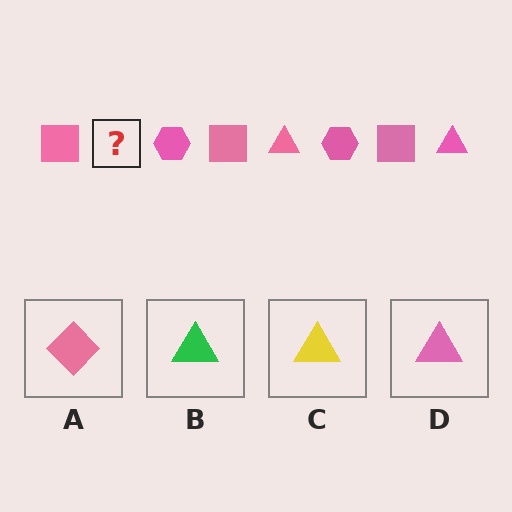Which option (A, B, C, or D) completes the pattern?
D.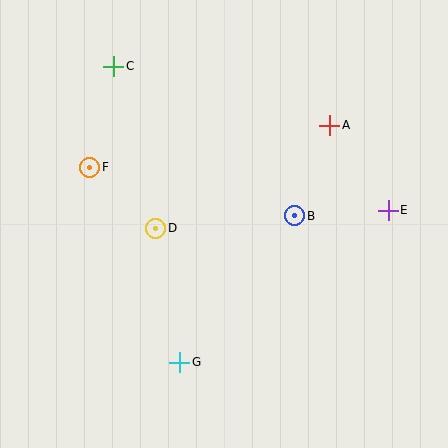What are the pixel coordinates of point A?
Point A is at (330, 125).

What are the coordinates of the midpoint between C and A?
The midpoint between C and A is at (222, 96).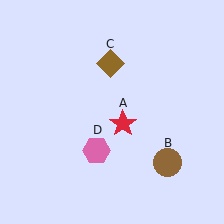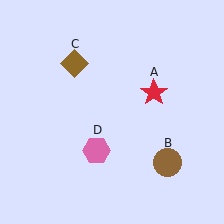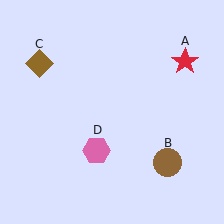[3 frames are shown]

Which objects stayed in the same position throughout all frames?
Brown circle (object B) and pink hexagon (object D) remained stationary.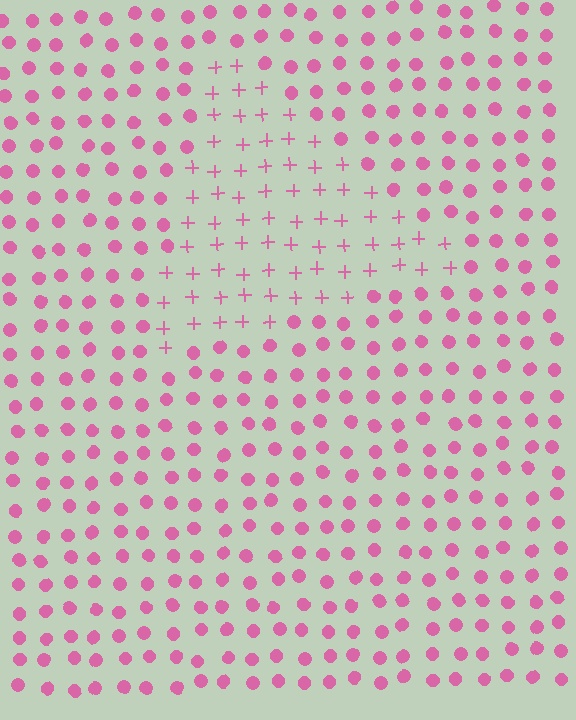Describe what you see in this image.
The image is filled with small pink elements arranged in a uniform grid. A triangle-shaped region contains plus signs, while the surrounding area contains circles. The boundary is defined purely by the change in element shape.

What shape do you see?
I see a triangle.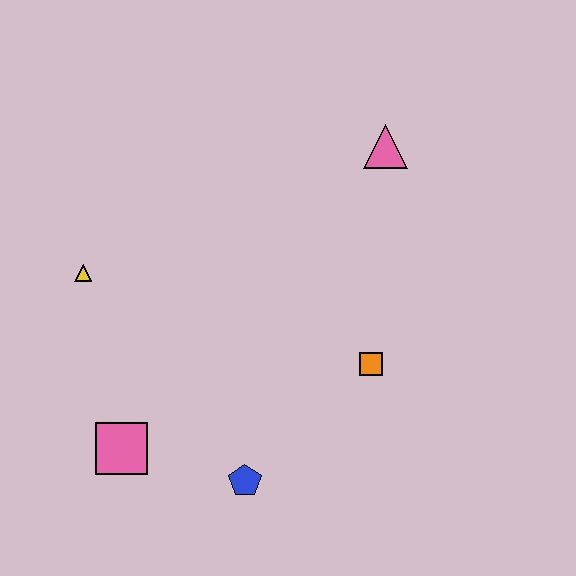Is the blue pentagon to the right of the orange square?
No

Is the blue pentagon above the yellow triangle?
No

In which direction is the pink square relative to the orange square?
The pink square is to the left of the orange square.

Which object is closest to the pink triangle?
The orange square is closest to the pink triangle.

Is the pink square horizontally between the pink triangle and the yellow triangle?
Yes